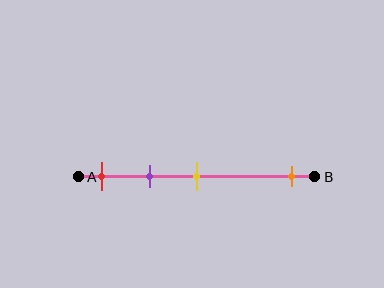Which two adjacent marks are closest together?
The red and purple marks are the closest adjacent pair.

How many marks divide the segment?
There are 4 marks dividing the segment.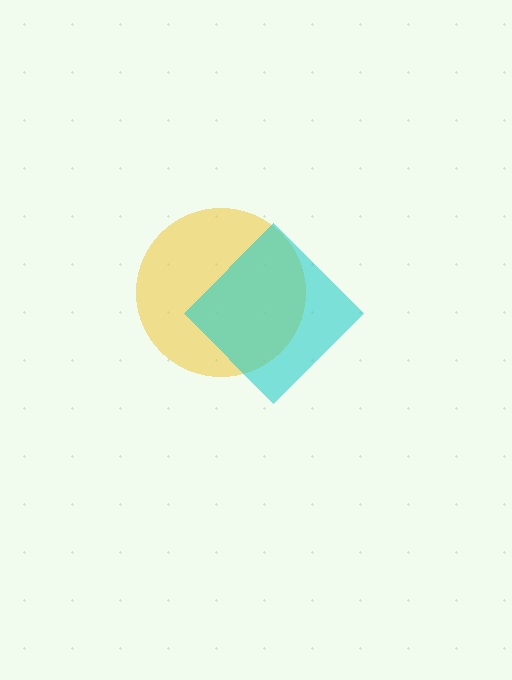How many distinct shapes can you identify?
There are 2 distinct shapes: a yellow circle, a cyan diamond.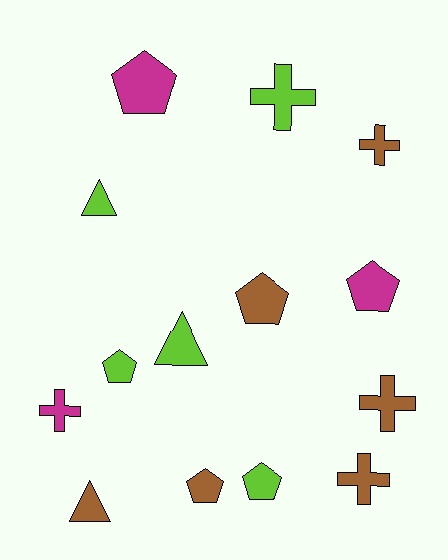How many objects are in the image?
There are 14 objects.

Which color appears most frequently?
Brown, with 6 objects.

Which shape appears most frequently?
Pentagon, with 6 objects.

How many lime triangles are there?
There are 2 lime triangles.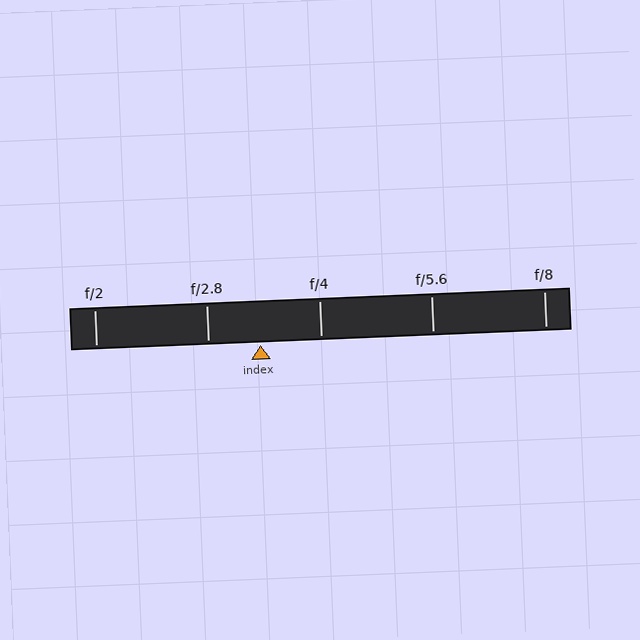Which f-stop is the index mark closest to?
The index mark is closest to f/2.8.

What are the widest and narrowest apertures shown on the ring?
The widest aperture shown is f/2 and the narrowest is f/8.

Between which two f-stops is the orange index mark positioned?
The index mark is between f/2.8 and f/4.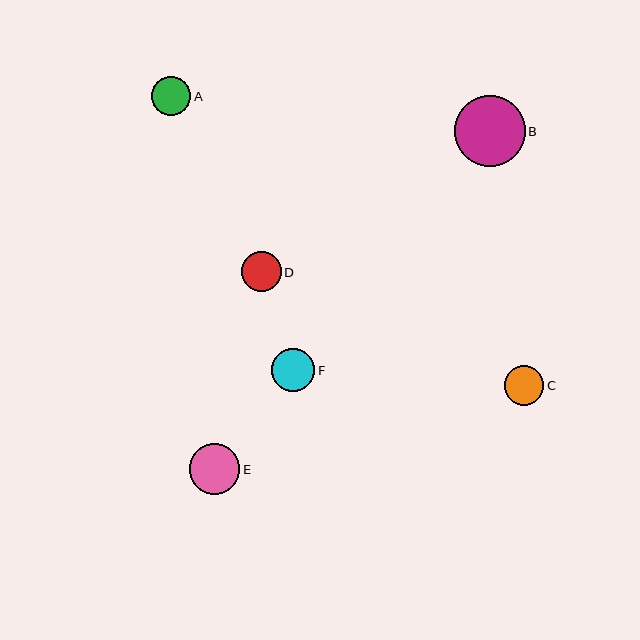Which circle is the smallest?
Circle A is the smallest with a size of approximately 39 pixels.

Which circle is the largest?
Circle B is the largest with a size of approximately 71 pixels.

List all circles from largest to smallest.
From largest to smallest: B, E, F, D, C, A.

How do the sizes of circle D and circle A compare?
Circle D and circle A are approximately the same size.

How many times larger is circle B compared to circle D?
Circle B is approximately 1.8 times the size of circle D.